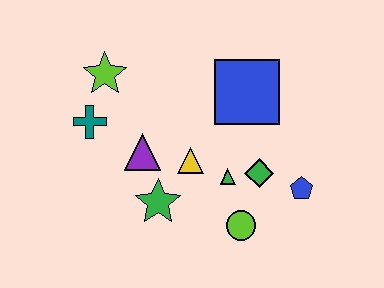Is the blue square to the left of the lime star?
No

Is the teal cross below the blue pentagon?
No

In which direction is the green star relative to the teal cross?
The green star is below the teal cross.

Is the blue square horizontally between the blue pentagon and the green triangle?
Yes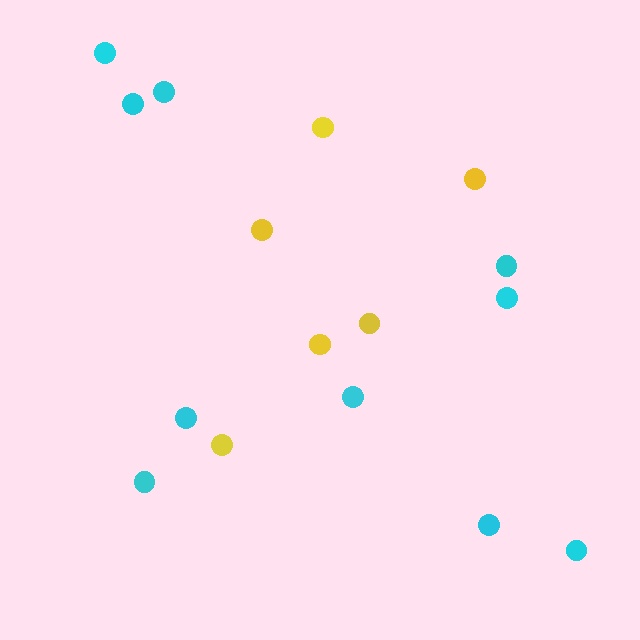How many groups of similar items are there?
There are 2 groups: one group of cyan circles (10) and one group of yellow circles (6).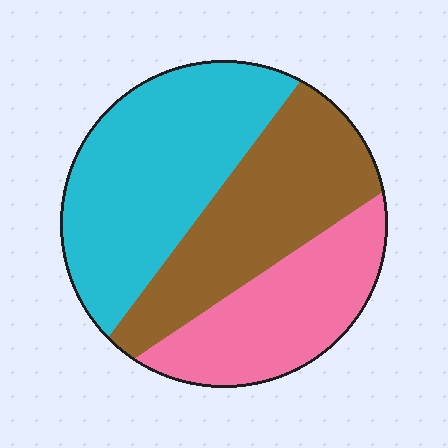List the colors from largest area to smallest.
From largest to smallest: cyan, brown, pink.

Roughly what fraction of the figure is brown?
Brown covers 33% of the figure.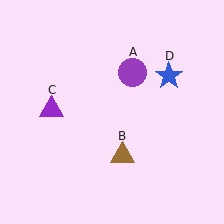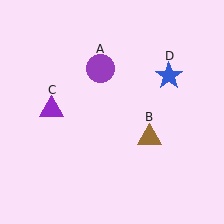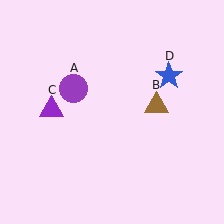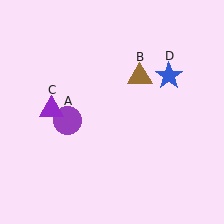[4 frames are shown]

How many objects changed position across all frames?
2 objects changed position: purple circle (object A), brown triangle (object B).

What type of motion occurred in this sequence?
The purple circle (object A), brown triangle (object B) rotated counterclockwise around the center of the scene.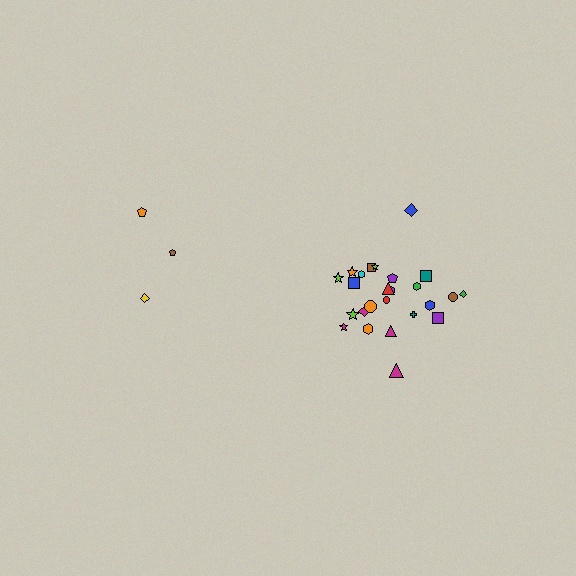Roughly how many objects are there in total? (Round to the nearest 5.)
Roughly 30 objects in total.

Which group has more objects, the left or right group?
The right group.